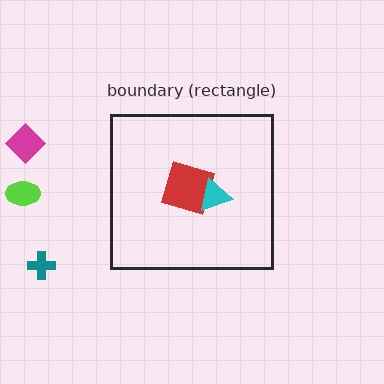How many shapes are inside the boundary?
2 inside, 3 outside.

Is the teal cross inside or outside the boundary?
Outside.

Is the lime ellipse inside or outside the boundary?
Outside.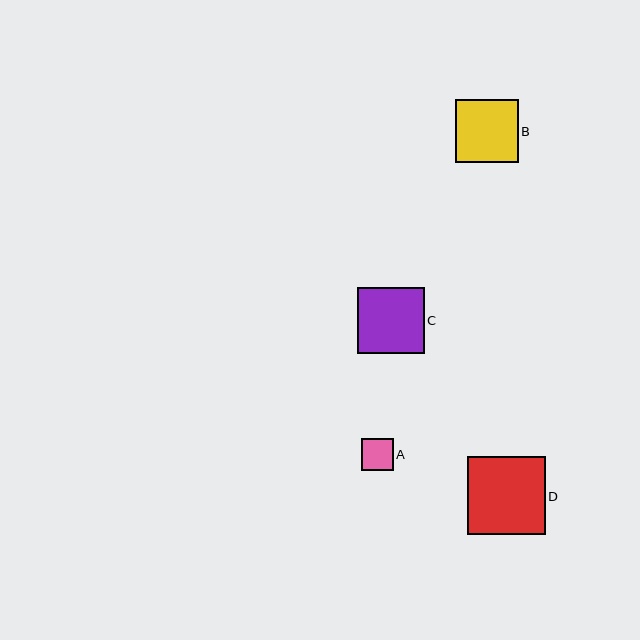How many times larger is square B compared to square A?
Square B is approximately 2.0 times the size of square A.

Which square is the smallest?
Square A is the smallest with a size of approximately 32 pixels.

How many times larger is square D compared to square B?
Square D is approximately 1.2 times the size of square B.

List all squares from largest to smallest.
From largest to smallest: D, C, B, A.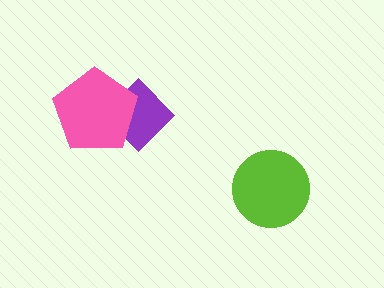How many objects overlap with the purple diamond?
1 object overlaps with the purple diamond.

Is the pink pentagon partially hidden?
No, no other shape covers it.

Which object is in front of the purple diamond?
The pink pentagon is in front of the purple diamond.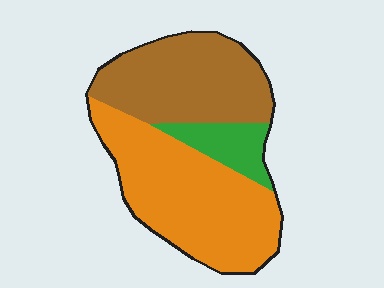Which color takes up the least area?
Green, at roughly 10%.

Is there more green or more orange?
Orange.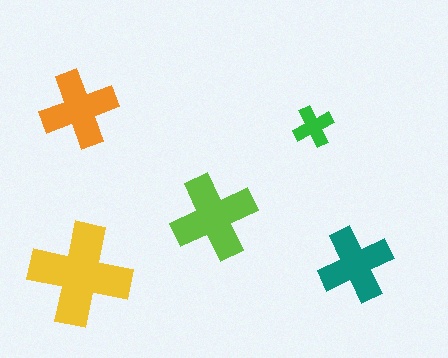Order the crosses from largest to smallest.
the yellow one, the lime one, the orange one, the teal one, the green one.